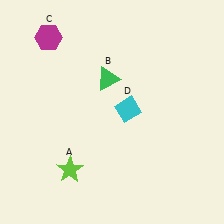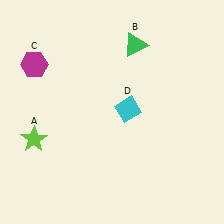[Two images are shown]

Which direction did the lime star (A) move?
The lime star (A) moved left.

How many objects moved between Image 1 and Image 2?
3 objects moved between the two images.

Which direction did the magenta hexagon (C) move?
The magenta hexagon (C) moved down.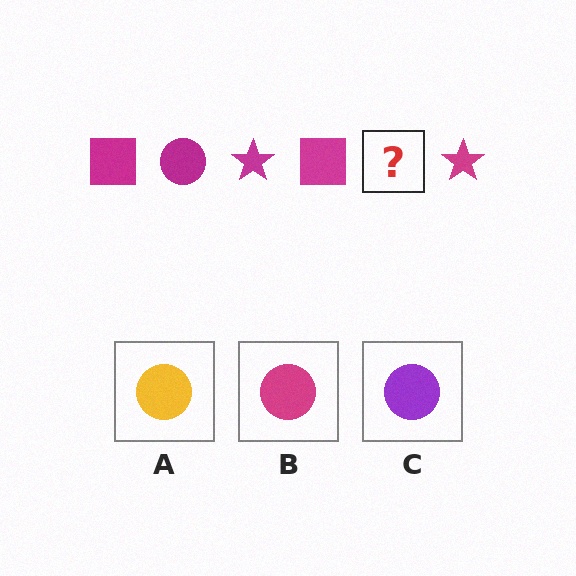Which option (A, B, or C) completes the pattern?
B.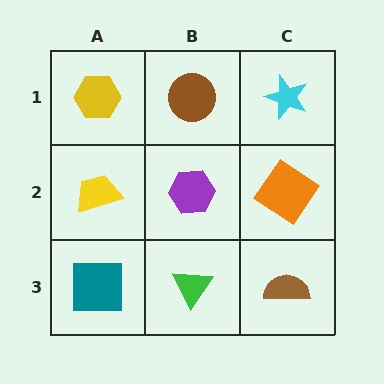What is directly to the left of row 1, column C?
A brown circle.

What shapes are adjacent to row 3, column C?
An orange diamond (row 2, column C), a green triangle (row 3, column B).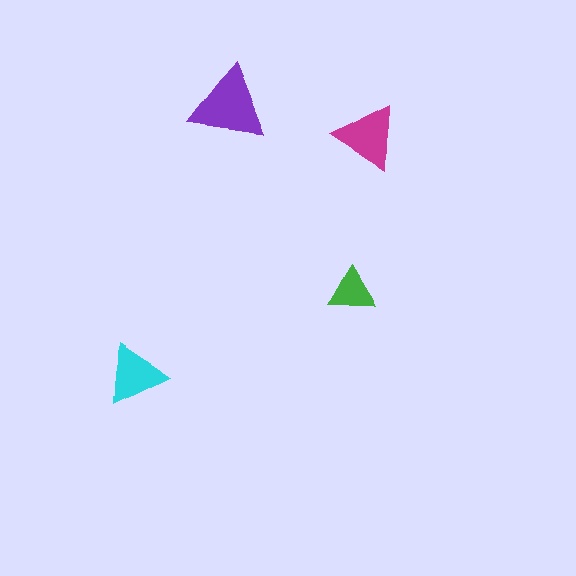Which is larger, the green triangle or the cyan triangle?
The cyan one.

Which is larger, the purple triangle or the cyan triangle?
The purple one.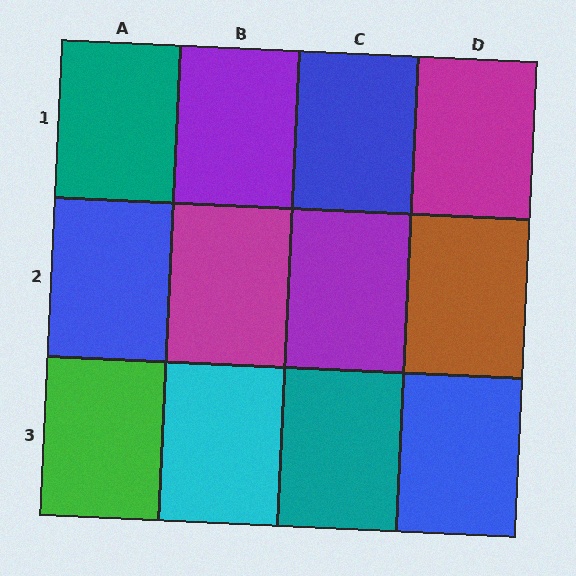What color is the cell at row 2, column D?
Brown.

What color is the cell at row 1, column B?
Purple.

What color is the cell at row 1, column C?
Blue.